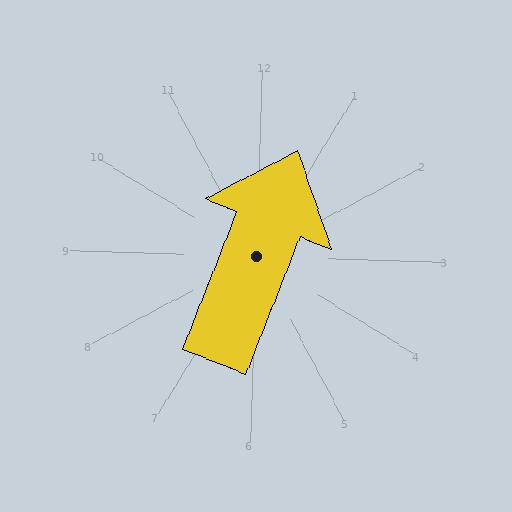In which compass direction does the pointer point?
North.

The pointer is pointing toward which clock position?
Roughly 1 o'clock.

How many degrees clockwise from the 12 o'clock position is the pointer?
Approximately 20 degrees.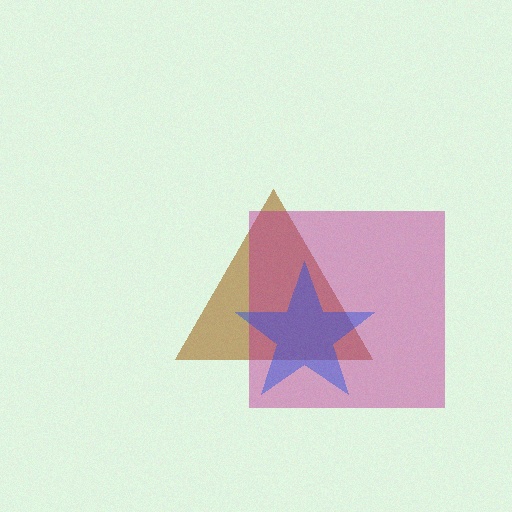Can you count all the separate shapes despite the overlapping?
Yes, there are 3 separate shapes.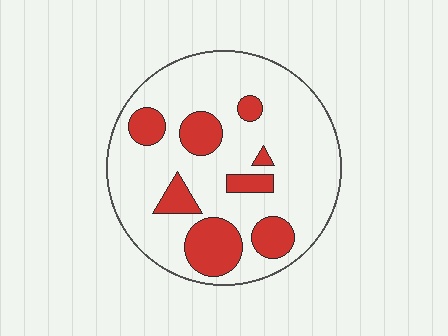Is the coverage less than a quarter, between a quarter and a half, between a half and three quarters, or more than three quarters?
Less than a quarter.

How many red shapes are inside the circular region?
8.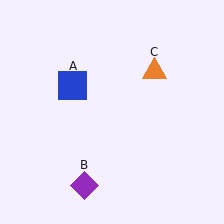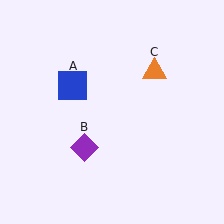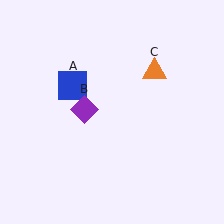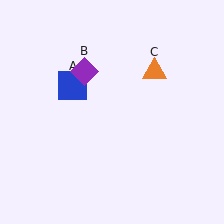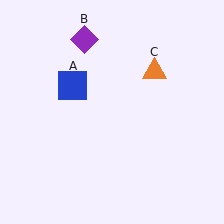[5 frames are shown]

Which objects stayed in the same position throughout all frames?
Blue square (object A) and orange triangle (object C) remained stationary.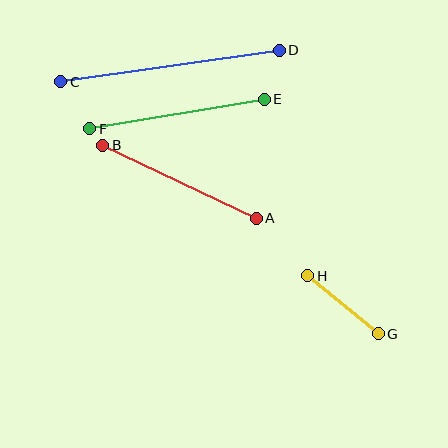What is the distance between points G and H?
The distance is approximately 91 pixels.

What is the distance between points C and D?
The distance is approximately 221 pixels.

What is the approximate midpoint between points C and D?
The midpoint is at approximately (170, 66) pixels.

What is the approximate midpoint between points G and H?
The midpoint is at approximately (343, 305) pixels.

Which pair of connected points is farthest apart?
Points C and D are farthest apart.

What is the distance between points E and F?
The distance is approximately 177 pixels.